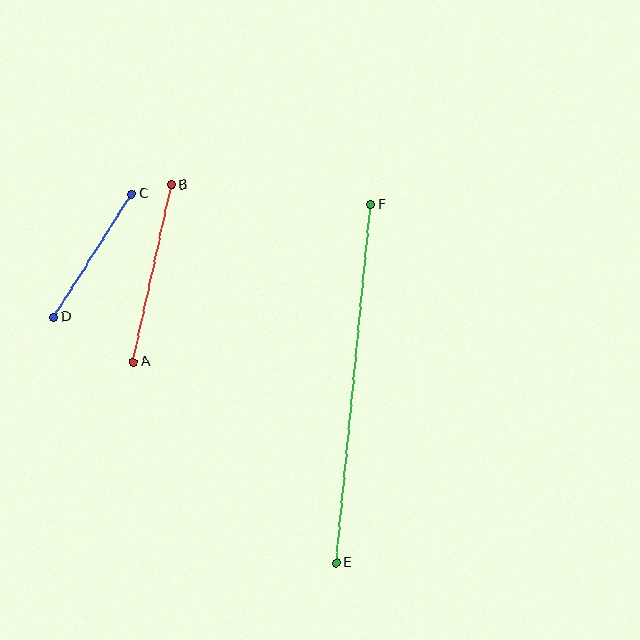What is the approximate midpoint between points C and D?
The midpoint is at approximately (92, 256) pixels.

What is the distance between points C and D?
The distance is approximately 146 pixels.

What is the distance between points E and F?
The distance is approximately 360 pixels.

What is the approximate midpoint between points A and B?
The midpoint is at approximately (153, 273) pixels.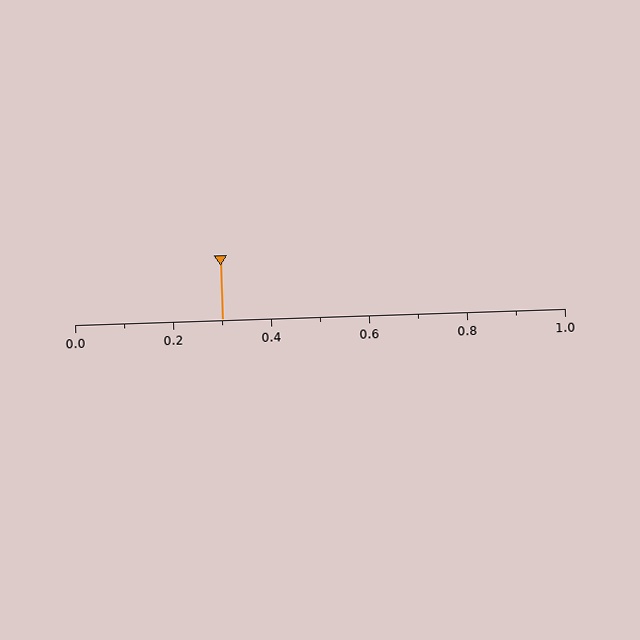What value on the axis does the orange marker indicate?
The marker indicates approximately 0.3.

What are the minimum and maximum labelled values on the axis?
The axis runs from 0.0 to 1.0.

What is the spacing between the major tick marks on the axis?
The major ticks are spaced 0.2 apart.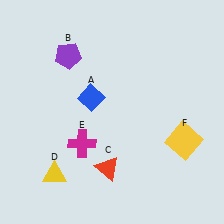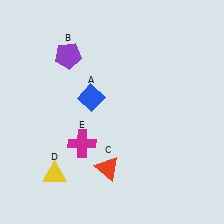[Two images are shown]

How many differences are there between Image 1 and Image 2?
There is 1 difference between the two images.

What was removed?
The yellow square (F) was removed in Image 2.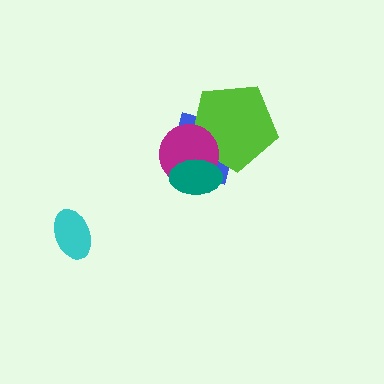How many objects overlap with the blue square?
3 objects overlap with the blue square.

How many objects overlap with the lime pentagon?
3 objects overlap with the lime pentagon.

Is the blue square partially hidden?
Yes, it is partially covered by another shape.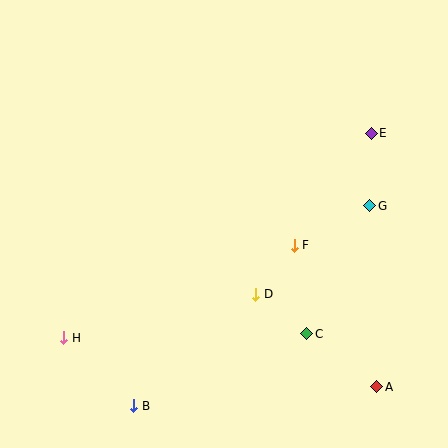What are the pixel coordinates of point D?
Point D is at (256, 294).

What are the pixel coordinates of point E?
Point E is at (371, 133).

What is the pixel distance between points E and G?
The distance between E and G is 73 pixels.